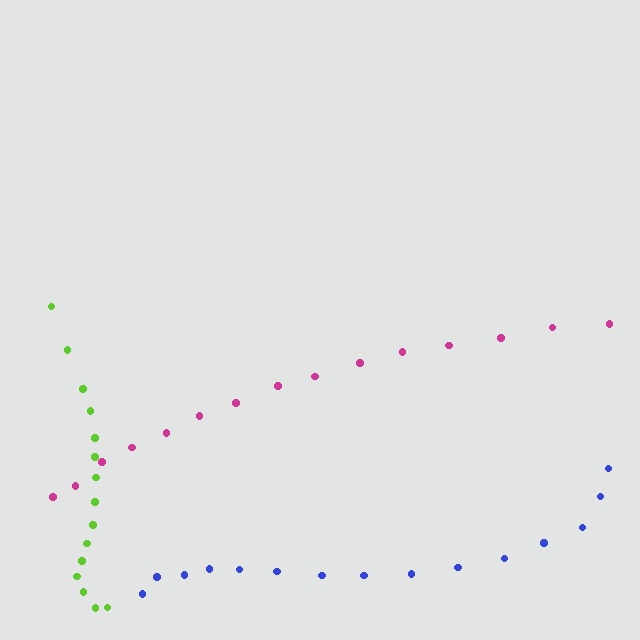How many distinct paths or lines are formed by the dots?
There are 3 distinct paths.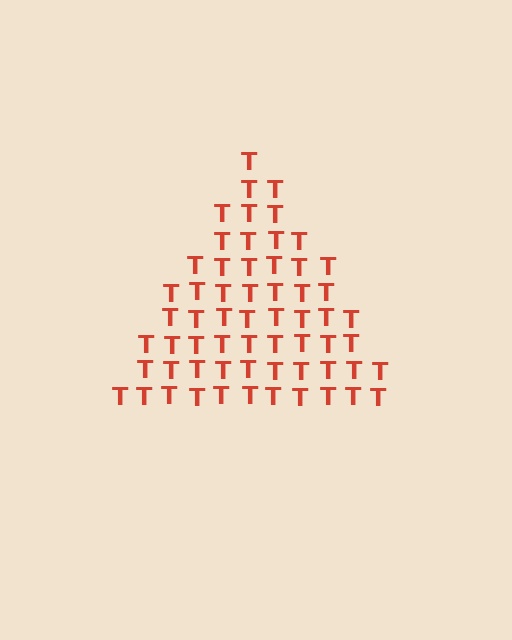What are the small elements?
The small elements are letter T's.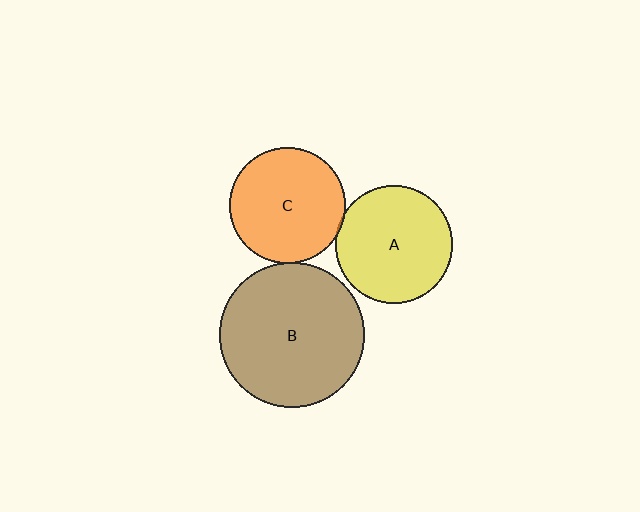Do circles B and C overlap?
Yes.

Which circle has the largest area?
Circle B (brown).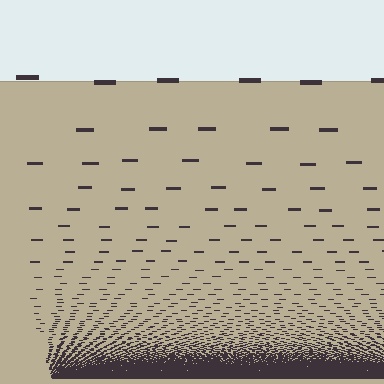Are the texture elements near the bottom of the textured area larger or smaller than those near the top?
Smaller. The gradient is inverted — elements near the bottom are smaller and denser.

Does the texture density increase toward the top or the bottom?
Density increases toward the bottom.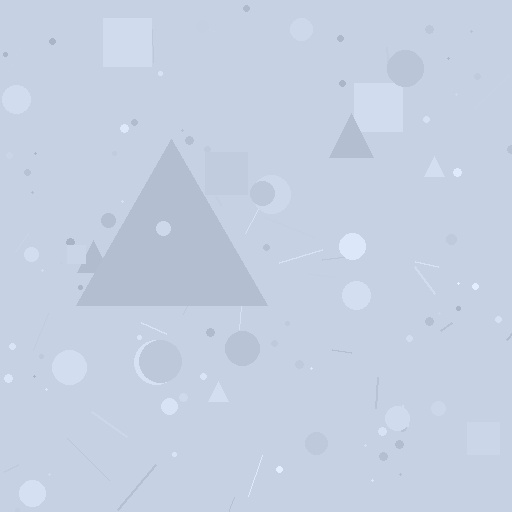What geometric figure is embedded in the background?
A triangle is embedded in the background.